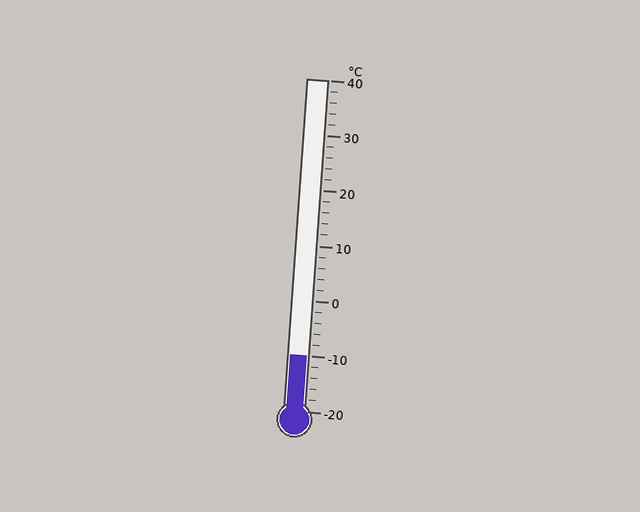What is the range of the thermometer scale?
The thermometer scale ranges from -20°C to 40°C.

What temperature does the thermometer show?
The thermometer shows approximately -10°C.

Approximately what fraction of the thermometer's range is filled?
The thermometer is filled to approximately 15% of its range.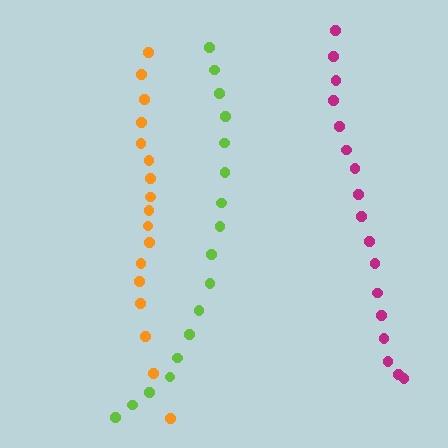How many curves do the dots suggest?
There are 3 distinct paths.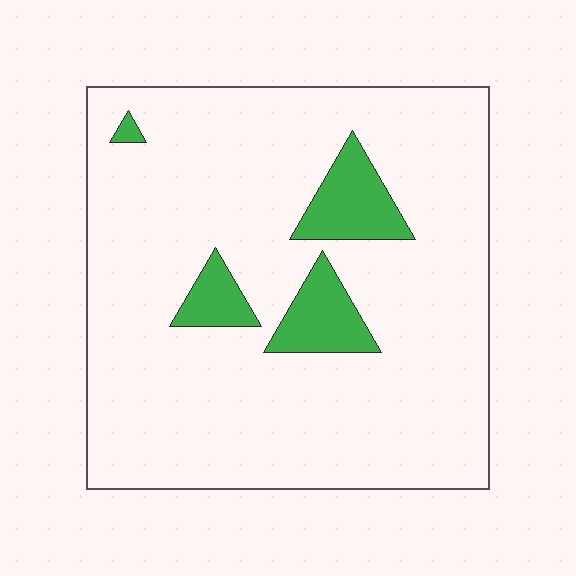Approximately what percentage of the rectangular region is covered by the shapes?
Approximately 10%.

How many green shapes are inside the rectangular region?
4.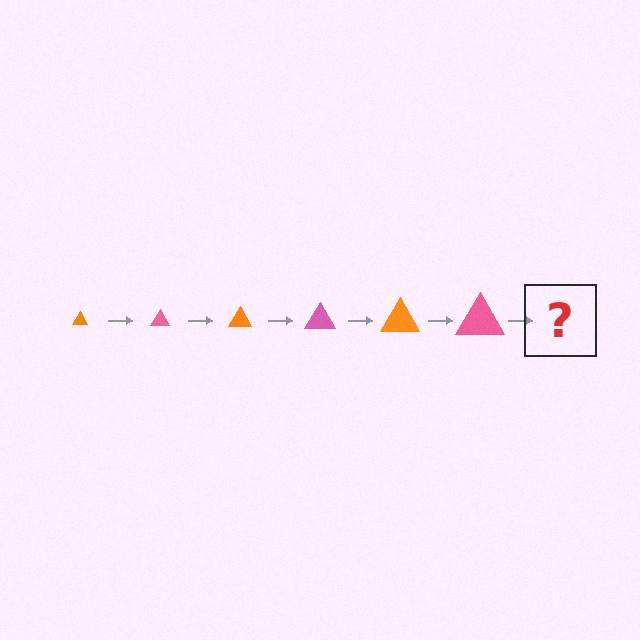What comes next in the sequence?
The next element should be an orange triangle, larger than the previous one.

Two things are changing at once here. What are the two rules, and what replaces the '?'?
The two rules are that the triangle grows larger each step and the color cycles through orange and pink. The '?' should be an orange triangle, larger than the previous one.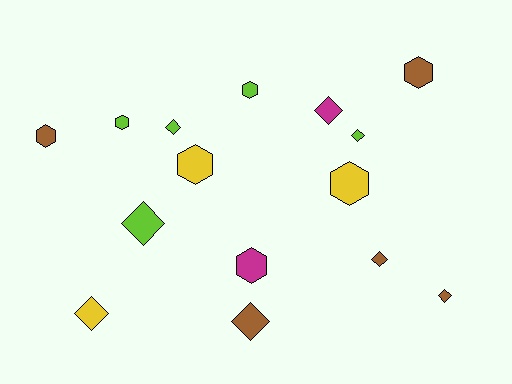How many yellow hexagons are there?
There are 2 yellow hexagons.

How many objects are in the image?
There are 15 objects.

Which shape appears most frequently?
Diamond, with 8 objects.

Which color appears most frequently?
Lime, with 5 objects.